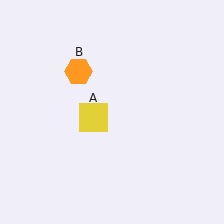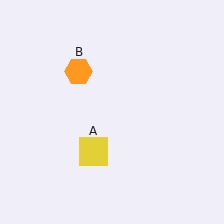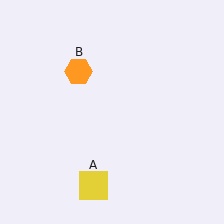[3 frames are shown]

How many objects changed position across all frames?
1 object changed position: yellow square (object A).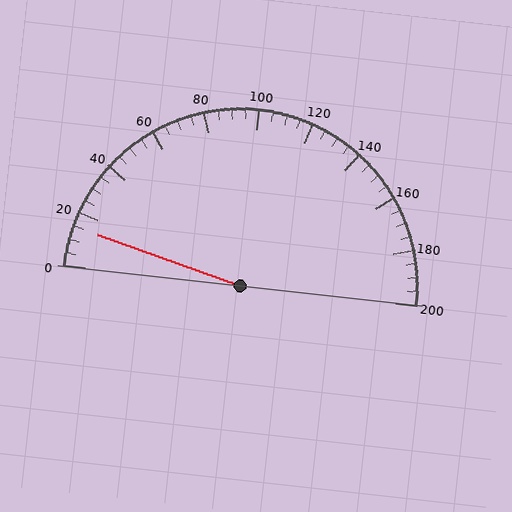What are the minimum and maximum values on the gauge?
The gauge ranges from 0 to 200.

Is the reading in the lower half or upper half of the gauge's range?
The reading is in the lower half of the range (0 to 200).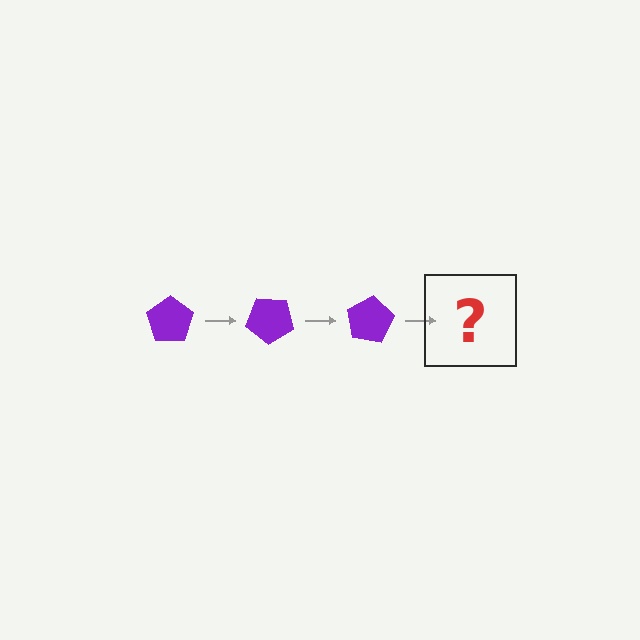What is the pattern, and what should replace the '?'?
The pattern is that the pentagon rotates 40 degrees each step. The '?' should be a purple pentagon rotated 120 degrees.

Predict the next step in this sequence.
The next step is a purple pentagon rotated 120 degrees.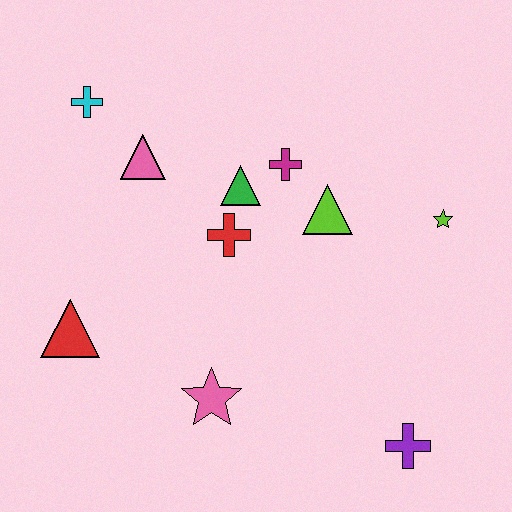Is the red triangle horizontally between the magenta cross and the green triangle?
No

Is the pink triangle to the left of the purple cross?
Yes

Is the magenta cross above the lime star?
Yes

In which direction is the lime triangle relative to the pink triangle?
The lime triangle is to the right of the pink triangle.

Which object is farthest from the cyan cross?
The purple cross is farthest from the cyan cross.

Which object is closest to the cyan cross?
The pink triangle is closest to the cyan cross.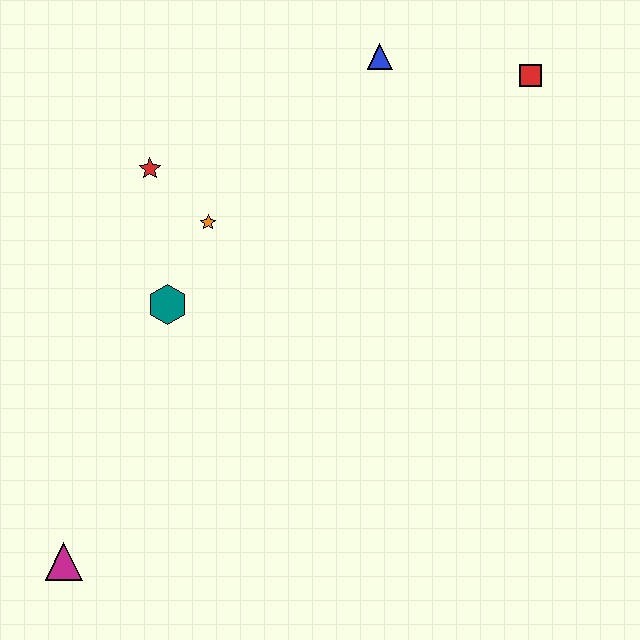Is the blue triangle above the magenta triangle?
Yes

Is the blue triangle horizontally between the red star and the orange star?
No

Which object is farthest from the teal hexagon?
The red square is farthest from the teal hexagon.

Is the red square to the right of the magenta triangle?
Yes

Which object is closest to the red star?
The orange star is closest to the red star.